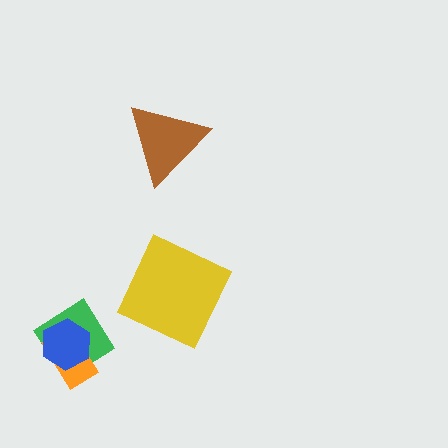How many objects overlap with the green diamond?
2 objects overlap with the green diamond.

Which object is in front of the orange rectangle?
The blue hexagon is in front of the orange rectangle.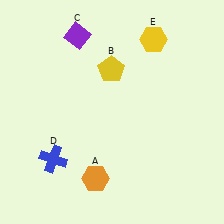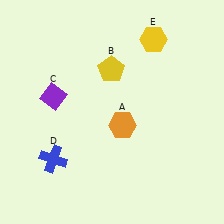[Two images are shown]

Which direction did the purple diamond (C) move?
The purple diamond (C) moved down.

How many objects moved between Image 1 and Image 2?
2 objects moved between the two images.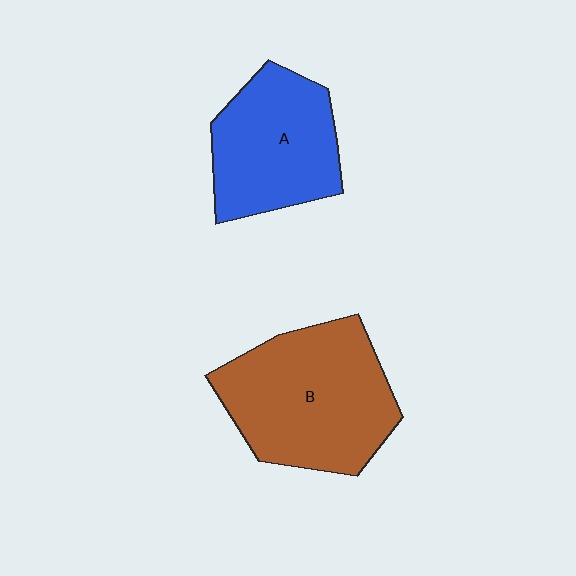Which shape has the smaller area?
Shape A (blue).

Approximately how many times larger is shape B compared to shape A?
Approximately 1.3 times.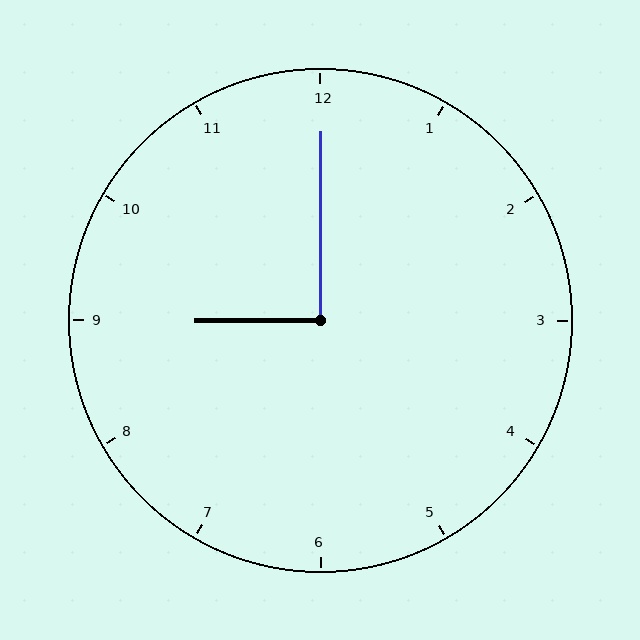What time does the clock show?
9:00.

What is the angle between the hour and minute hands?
Approximately 90 degrees.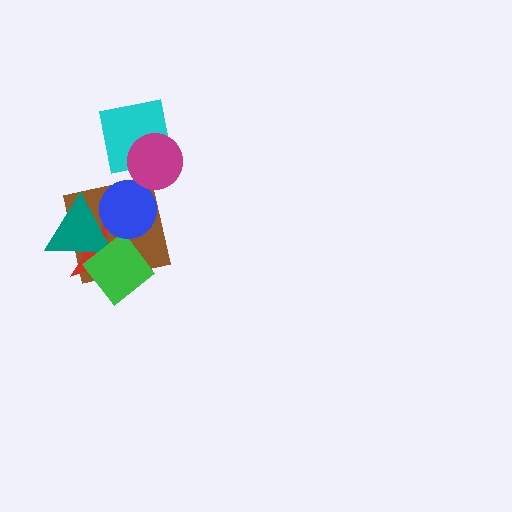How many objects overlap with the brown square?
4 objects overlap with the brown square.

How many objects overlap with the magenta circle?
1 object overlaps with the magenta circle.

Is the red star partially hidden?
Yes, it is partially covered by another shape.